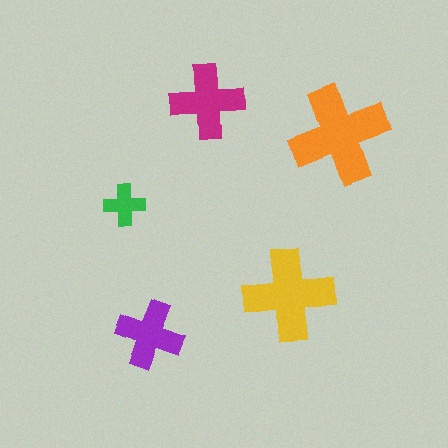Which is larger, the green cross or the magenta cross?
The magenta one.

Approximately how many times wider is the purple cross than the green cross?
About 1.5 times wider.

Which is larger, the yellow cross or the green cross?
The yellow one.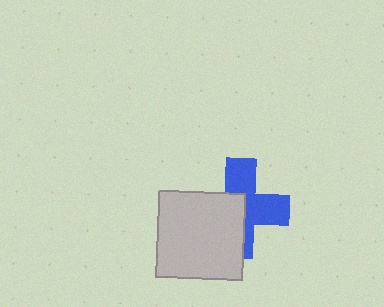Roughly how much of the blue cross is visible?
About half of it is visible (roughly 53%).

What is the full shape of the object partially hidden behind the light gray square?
The partially hidden object is a blue cross.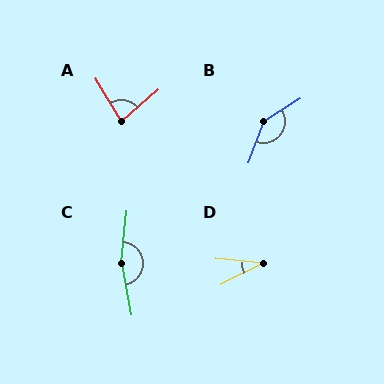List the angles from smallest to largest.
D (32°), A (80°), B (142°), C (163°).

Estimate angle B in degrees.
Approximately 142 degrees.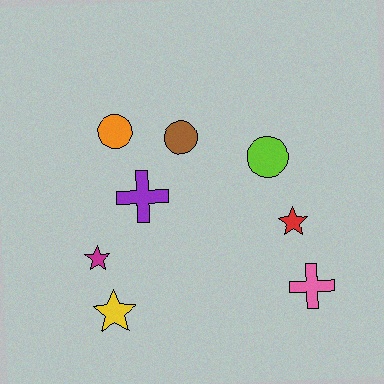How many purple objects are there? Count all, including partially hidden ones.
There is 1 purple object.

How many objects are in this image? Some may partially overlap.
There are 8 objects.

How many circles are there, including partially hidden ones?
There are 3 circles.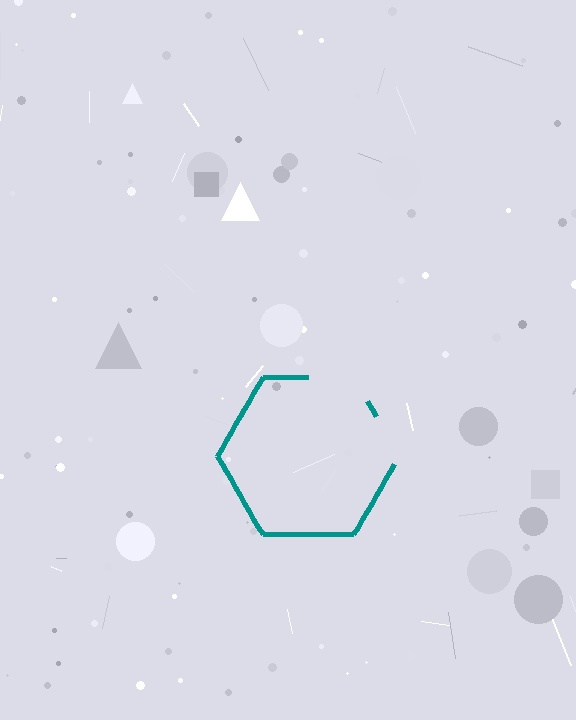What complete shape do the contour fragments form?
The contour fragments form a hexagon.